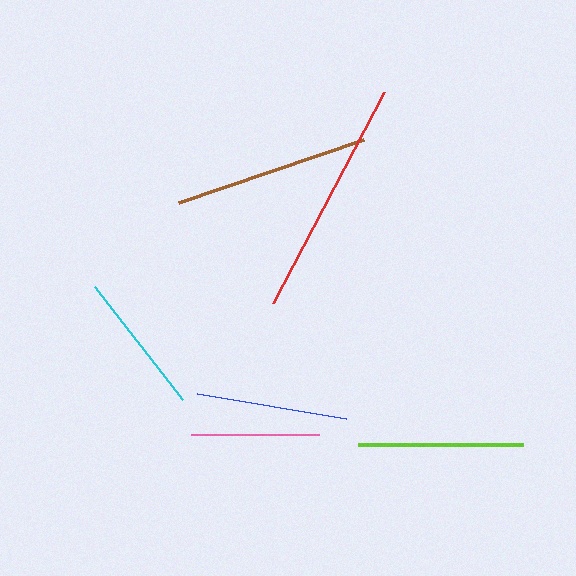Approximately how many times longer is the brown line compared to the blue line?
The brown line is approximately 1.3 times the length of the blue line.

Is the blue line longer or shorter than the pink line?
The blue line is longer than the pink line.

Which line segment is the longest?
The red line is the longest at approximately 239 pixels.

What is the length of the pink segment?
The pink segment is approximately 129 pixels long.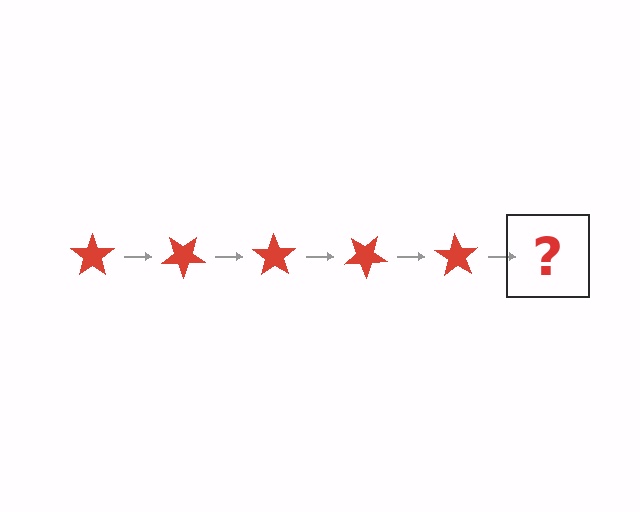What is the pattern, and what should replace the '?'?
The pattern is that the star rotates 35 degrees each step. The '?' should be a red star rotated 175 degrees.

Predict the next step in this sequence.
The next step is a red star rotated 175 degrees.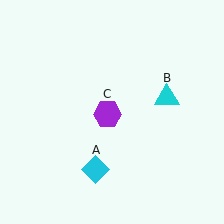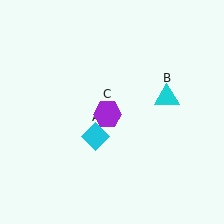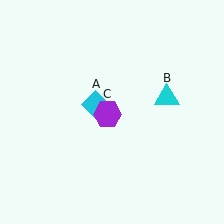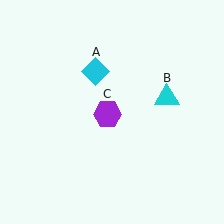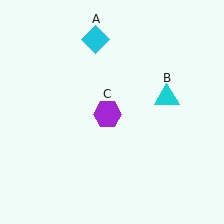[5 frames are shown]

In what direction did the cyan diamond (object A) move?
The cyan diamond (object A) moved up.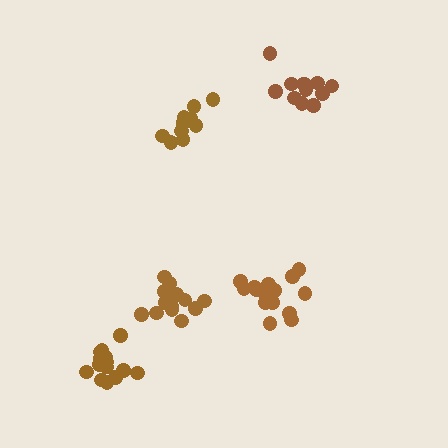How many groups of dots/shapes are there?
There are 5 groups.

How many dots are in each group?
Group 1: 11 dots, Group 2: 15 dots, Group 3: 13 dots, Group 4: 14 dots, Group 5: 12 dots (65 total).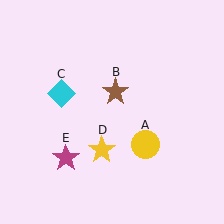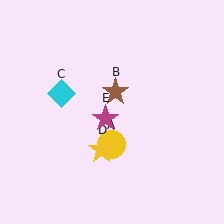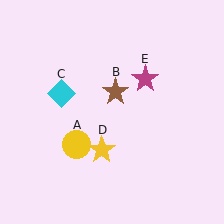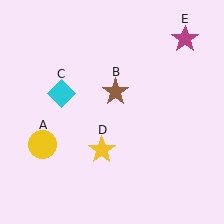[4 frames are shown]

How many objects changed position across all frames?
2 objects changed position: yellow circle (object A), magenta star (object E).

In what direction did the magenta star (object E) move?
The magenta star (object E) moved up and to the right.